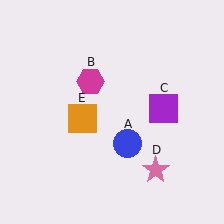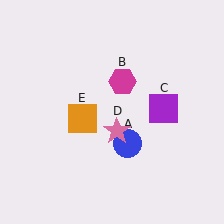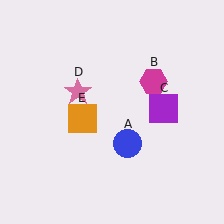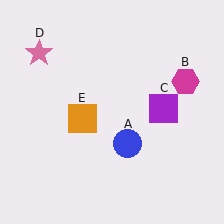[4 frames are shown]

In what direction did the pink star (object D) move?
The pink star (object D) moved up and to the left.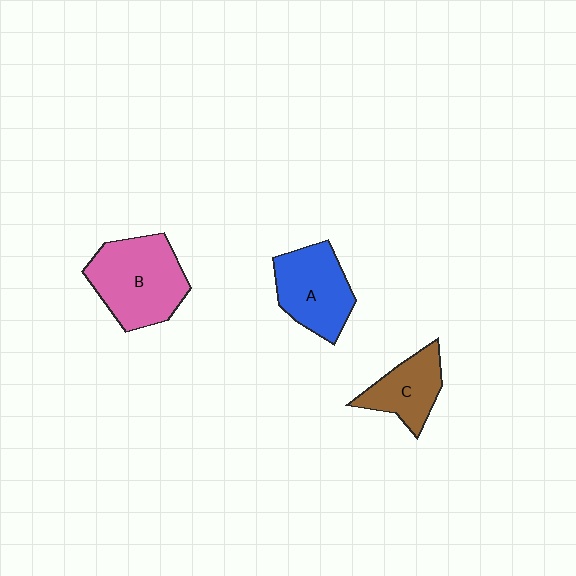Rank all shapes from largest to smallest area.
From largest to smallest: B (pink), A (blue), C (brown).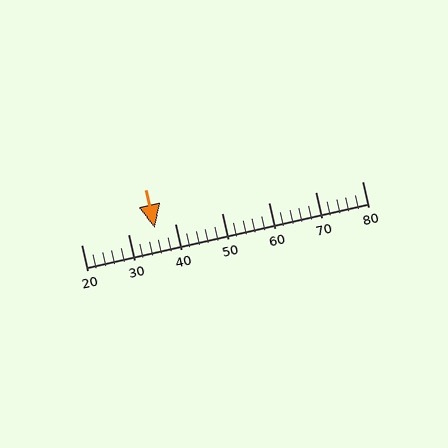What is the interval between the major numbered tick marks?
The major tick marks are spaced 10 units apart.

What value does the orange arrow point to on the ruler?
The orange arrow points to approximately 36.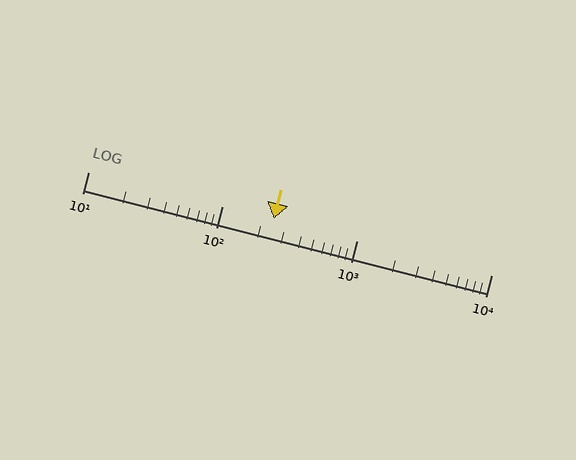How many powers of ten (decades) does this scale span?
The scale spans 3 decades, from 10 to 10000.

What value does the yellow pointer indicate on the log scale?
The pointer indicates approximately 240.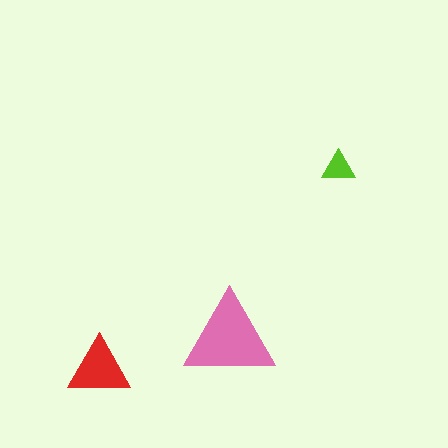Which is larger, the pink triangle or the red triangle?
The pink one.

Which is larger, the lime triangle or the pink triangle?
The pink one.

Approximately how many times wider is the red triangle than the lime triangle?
About 2 times wider.